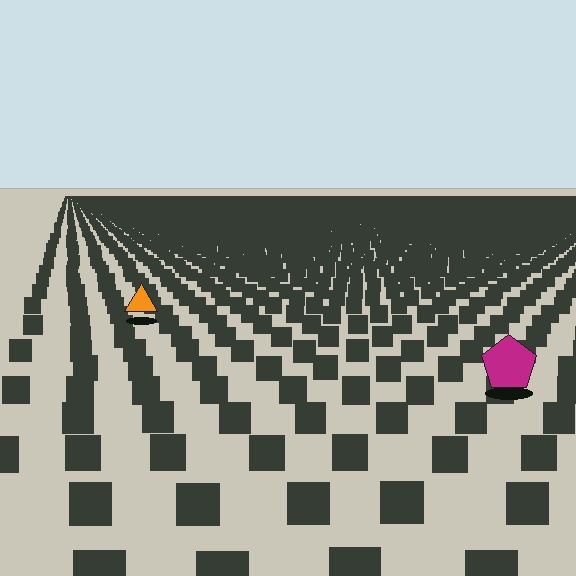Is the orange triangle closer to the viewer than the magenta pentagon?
No. The magenta pentagon is closer — you can tell from the texture gradient: the ground texture is coarser near it.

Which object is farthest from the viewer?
The orange triangle is farthest from the viewer. It appears smaller and the ground texture around it is denser.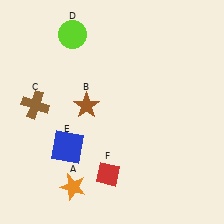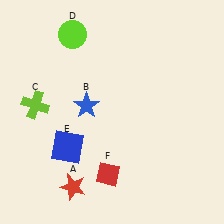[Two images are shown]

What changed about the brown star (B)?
In Image 1, B is brown. In Image 2, it changed to blue.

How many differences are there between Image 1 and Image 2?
There are 3 differences between the two images.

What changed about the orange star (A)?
In Image 1, A is orange. In Image 2, it changed to red.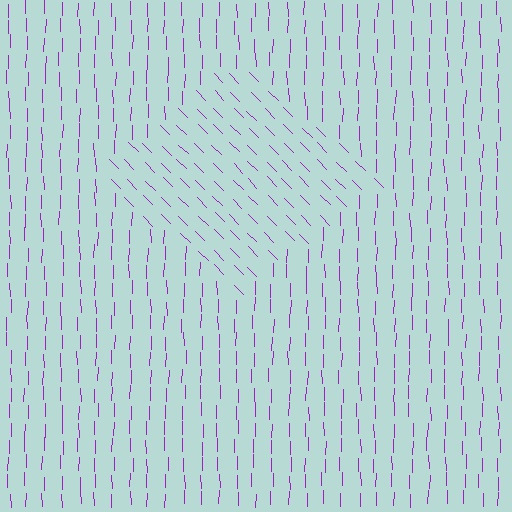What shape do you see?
I see a diamond.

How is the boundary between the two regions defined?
The boundary is defined purely by a change in line orientation (approximately 45 degrees difference). All lines are the same color and thickness.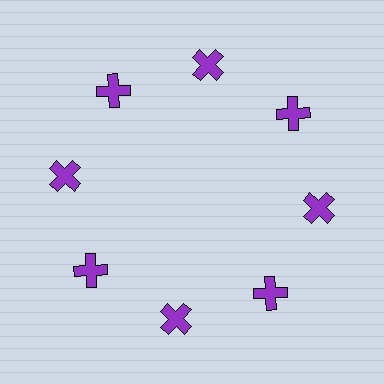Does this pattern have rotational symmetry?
Yes, this pattern has 8-fold rotational symmetry. It looks the same after rotating 45 degrees around the center.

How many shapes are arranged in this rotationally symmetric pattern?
There are 8 shapes, arranged in 8 groups of 1.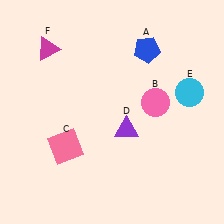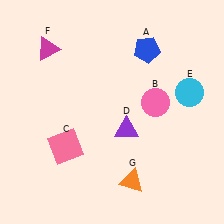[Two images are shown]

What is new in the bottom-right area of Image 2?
An orange triangle (G) was added in the bottom-right area of Image 2.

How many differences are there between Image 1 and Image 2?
There is 1 difference between the two images.